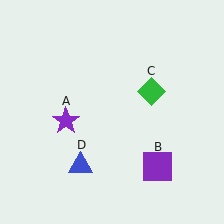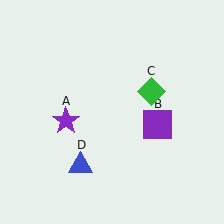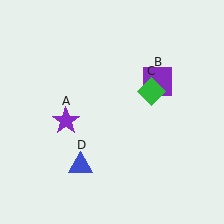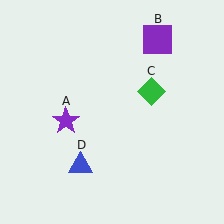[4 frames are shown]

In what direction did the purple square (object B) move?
The purple square (object B) moved up.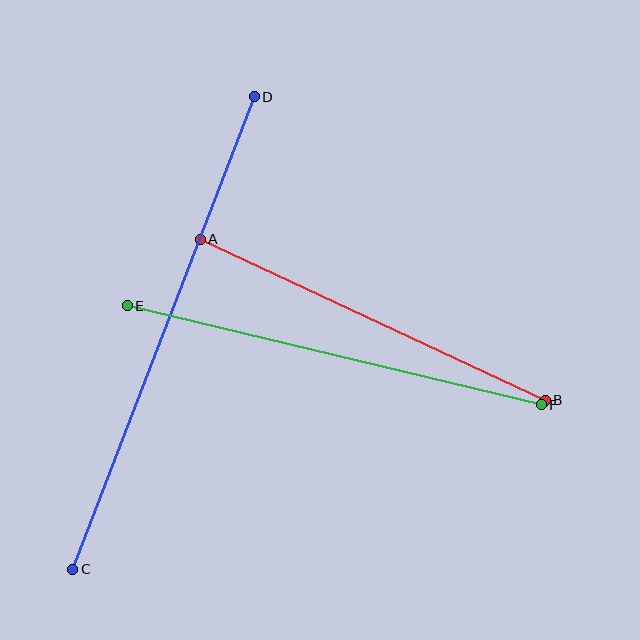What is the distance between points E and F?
The distance is approximately 426 pixels.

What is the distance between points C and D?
The distance is approximately 506 pixels.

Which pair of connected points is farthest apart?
Points C and D are farthest apart.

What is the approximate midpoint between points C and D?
The midpoint is at approximately (163, 333) pixels.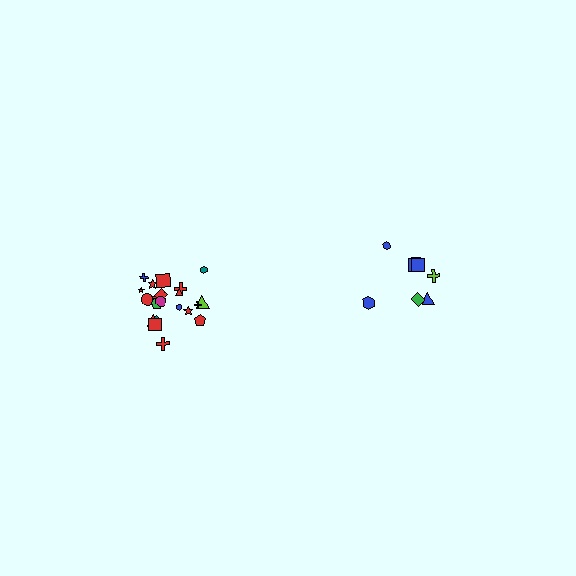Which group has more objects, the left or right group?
The left group.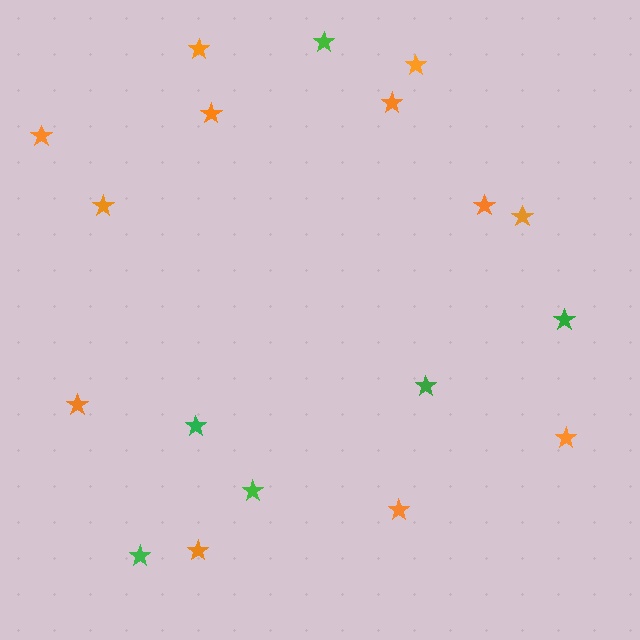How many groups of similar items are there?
There are 2 groups: one group of orange stars (12) and one group of green stars (6).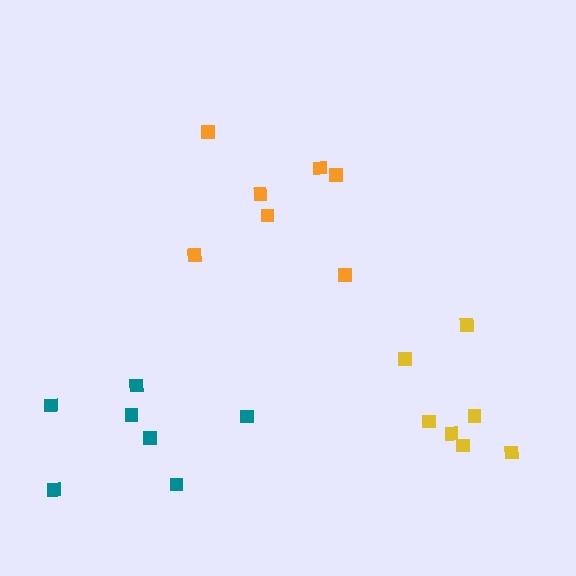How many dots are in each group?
Group 1: 7 dots, Group 2: 7 dots, Group 3: 7 dots (21 total).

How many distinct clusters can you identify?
There are 3 distinct clusters.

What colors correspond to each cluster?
The clusters are colored: yellow, teal, orange.